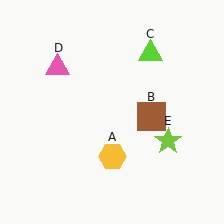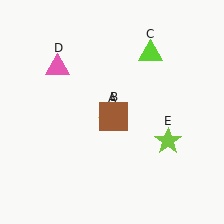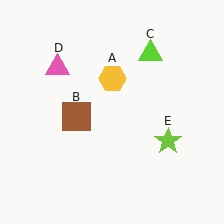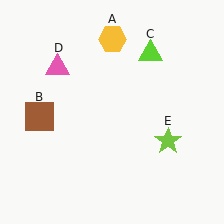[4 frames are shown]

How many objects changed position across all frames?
2 objects changed position: yellow hexagon (object A), brown square (object B).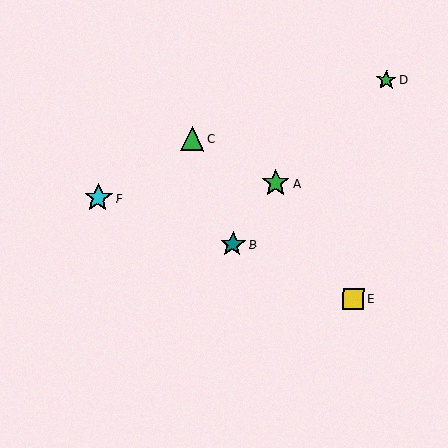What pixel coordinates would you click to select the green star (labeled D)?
Click at (386, 80) to select the green star D.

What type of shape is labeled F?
Shape F is a cyan star.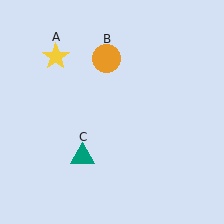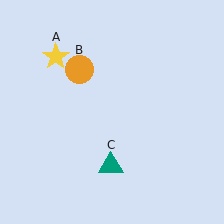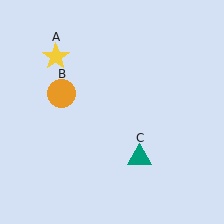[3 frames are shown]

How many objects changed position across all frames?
2 objects changed position: orange circle (object B), teal triangle (object C).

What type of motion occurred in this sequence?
The orange circle (object B), teal triangle (object C) rotated counterclockwise around the center of the scene.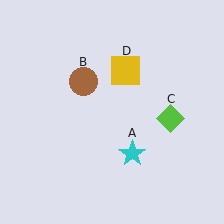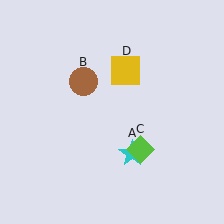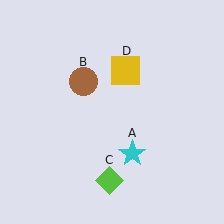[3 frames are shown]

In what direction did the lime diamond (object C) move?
The lime diamond (object C) moved down and to the left.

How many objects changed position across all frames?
1 object changed position: lime diamond (object C).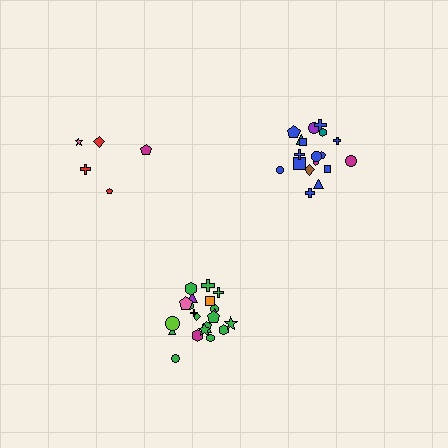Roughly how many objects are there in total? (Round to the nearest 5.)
Roughly 45 objects in total.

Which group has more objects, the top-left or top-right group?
The top-right group.